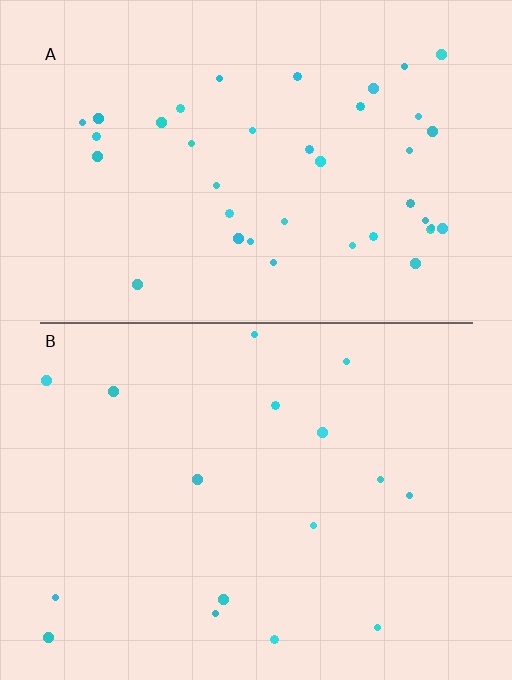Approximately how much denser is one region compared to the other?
Approximately 2.4× — region A over region B.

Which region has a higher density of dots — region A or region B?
A (the top).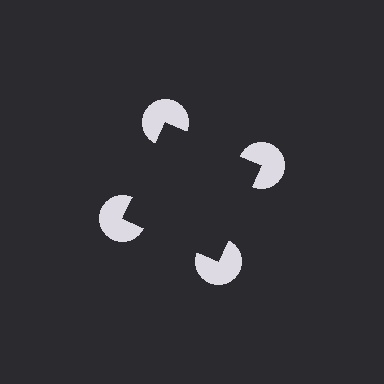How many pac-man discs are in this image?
There are 4 — one at each vertex of the illusory square.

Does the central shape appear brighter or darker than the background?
It typically appears slightly darker than the background, even though no actual brightness change is drawn.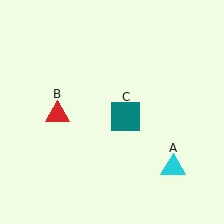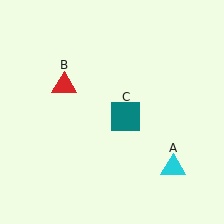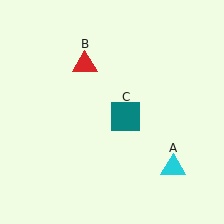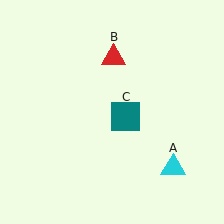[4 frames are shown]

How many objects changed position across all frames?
1 object changed position: red triangle (object B).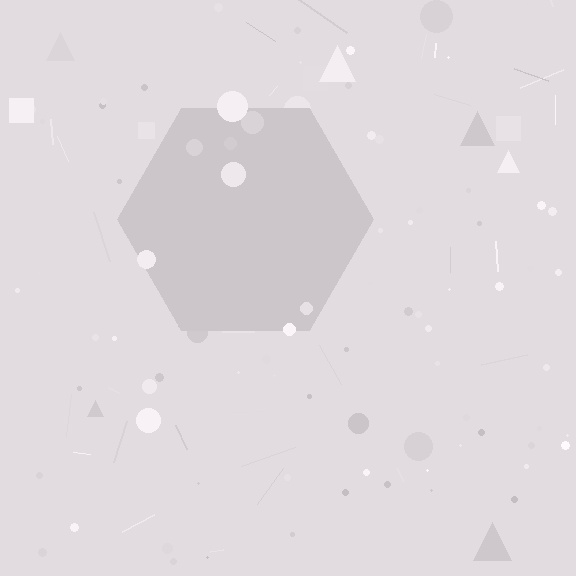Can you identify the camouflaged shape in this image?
The camouflaged shape is a hexagon.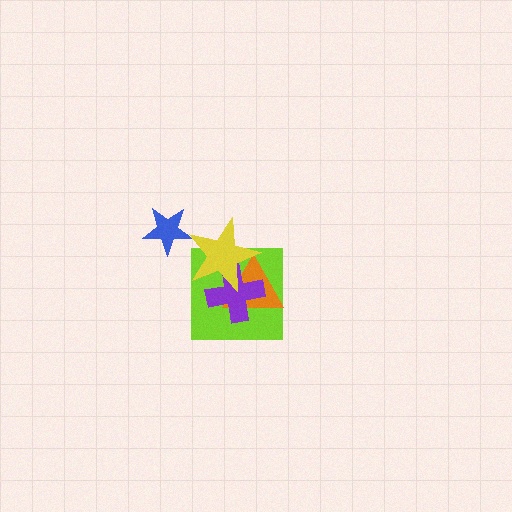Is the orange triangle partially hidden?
Yes, it is partially covered by another shape.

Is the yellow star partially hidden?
No, no other shape covers it.